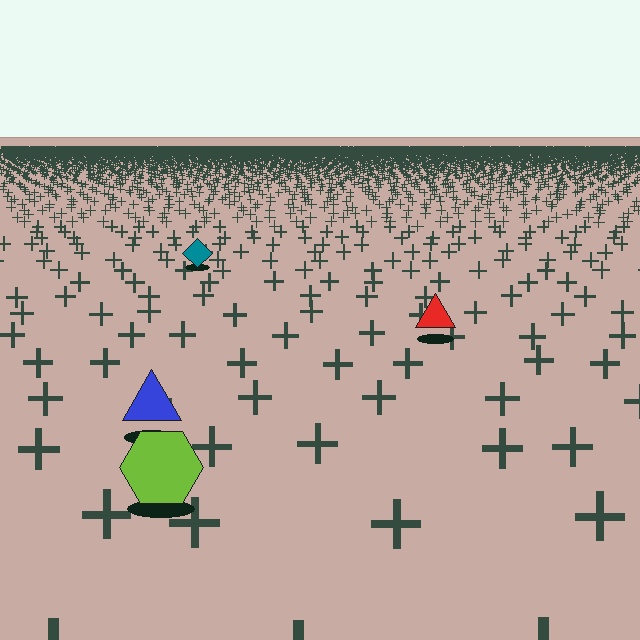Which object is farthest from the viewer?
The teal diamond is farthest from the viewer. It appears smaller and the ground texture around it is denser.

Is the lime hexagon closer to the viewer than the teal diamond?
Yes. The lime hexagon is closer — you can tell from the texture gradient: the ground texture is coarser near it.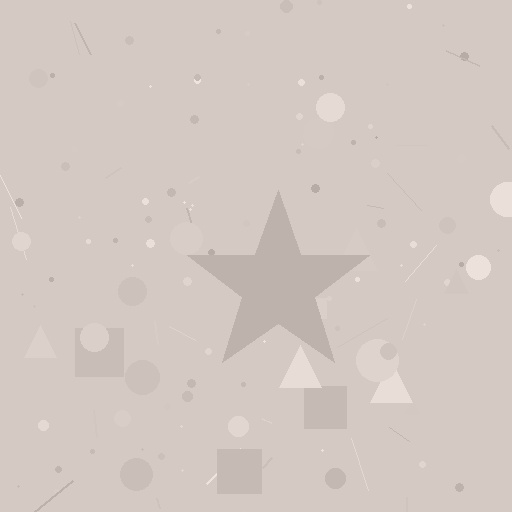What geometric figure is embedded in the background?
A star is embedded in the background.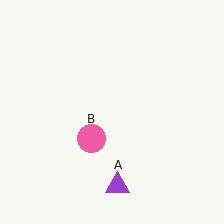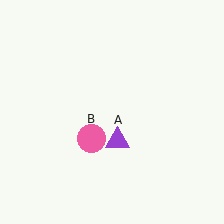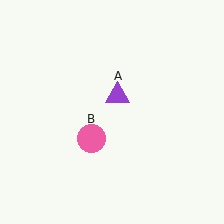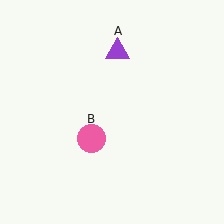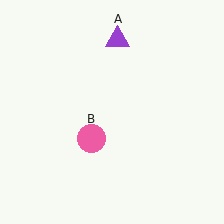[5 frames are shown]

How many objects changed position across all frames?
1 object changed position: purple triangle (object A).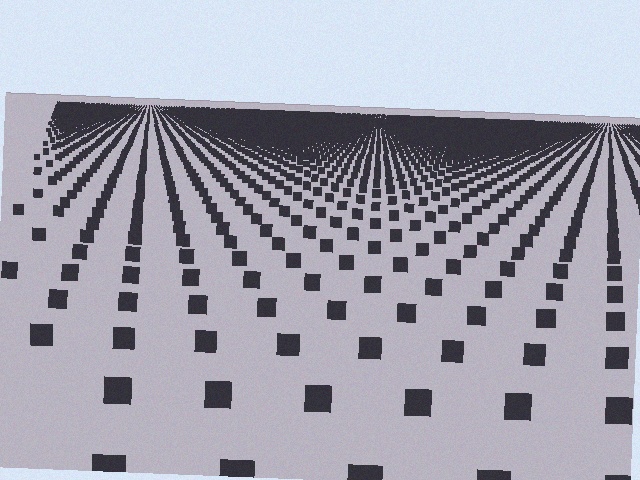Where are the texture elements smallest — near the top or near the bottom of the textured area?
Near the top.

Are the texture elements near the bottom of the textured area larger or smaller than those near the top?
Larger. Near the bottom, elements are closer to the viewer and appear at a bigger on-screen size.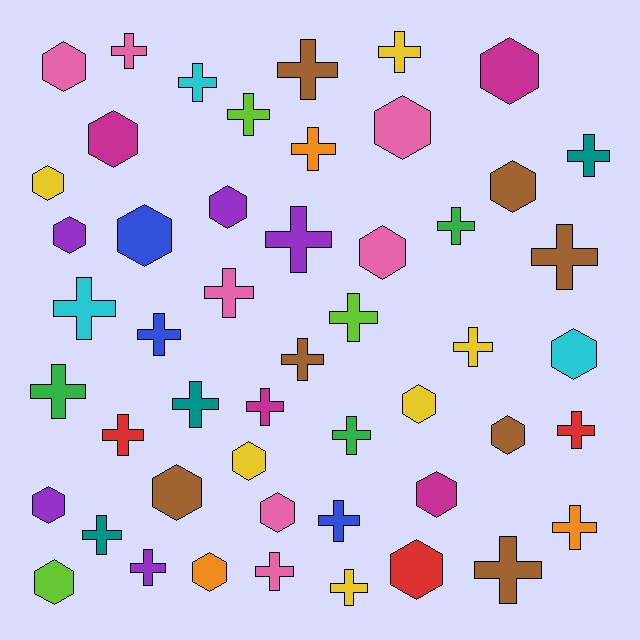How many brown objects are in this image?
There are 7 brown objects.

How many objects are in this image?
There are 50 objects.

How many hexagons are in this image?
There are 21 hexagons.